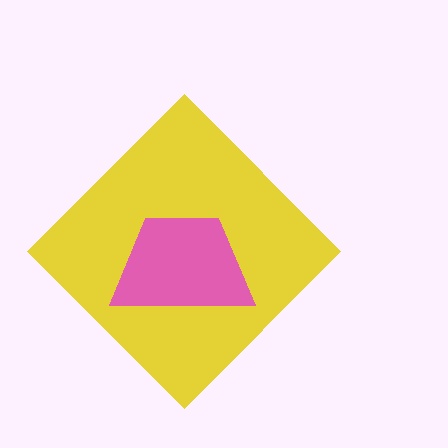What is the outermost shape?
The yellow diamond.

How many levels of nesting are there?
2.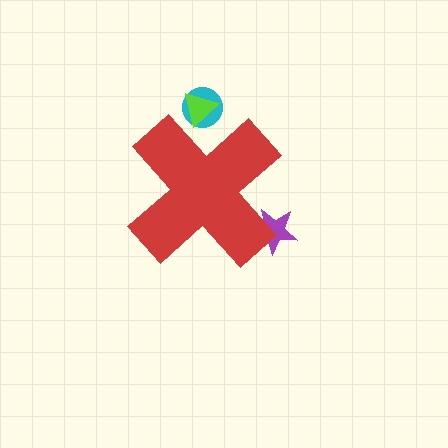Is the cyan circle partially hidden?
Yes, the cyan circle is partially hidden behind the red cross.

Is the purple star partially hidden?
Yes, the purple star is partially hidden behind the red cross.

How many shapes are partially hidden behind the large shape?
3 shapes are partially hidden.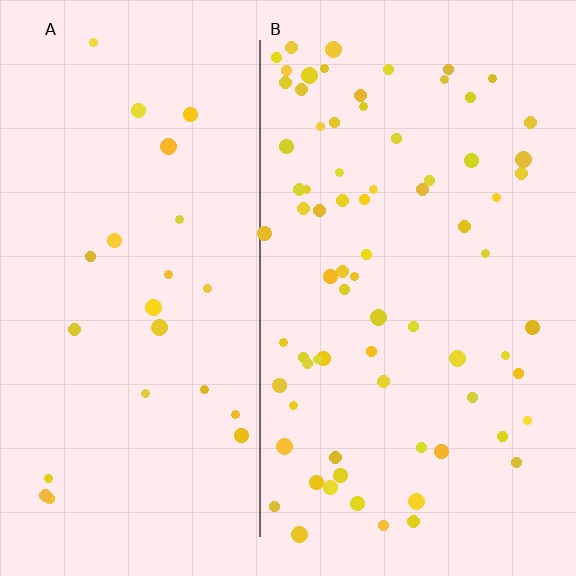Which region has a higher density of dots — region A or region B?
B (the right).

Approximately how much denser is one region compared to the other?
Approximately 3.1× — region B over region A.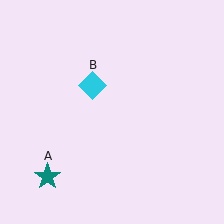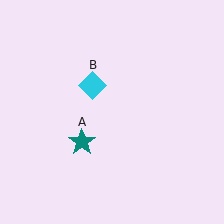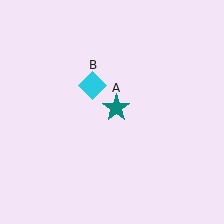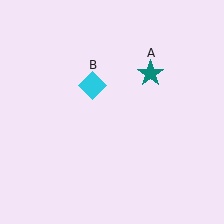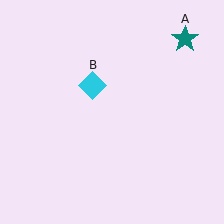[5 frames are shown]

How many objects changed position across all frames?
1 object changed position: teal star (object A).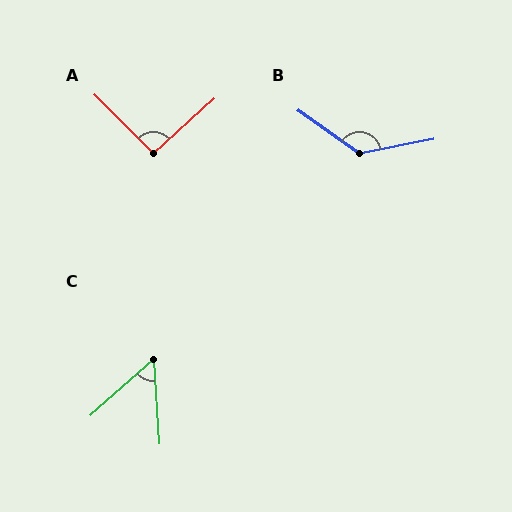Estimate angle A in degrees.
Approximately 93 degrees.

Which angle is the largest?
B, at approximately 134 degrees.